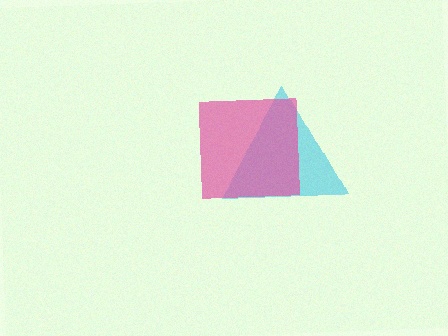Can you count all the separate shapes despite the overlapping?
Yes, there are 2 separate shapes.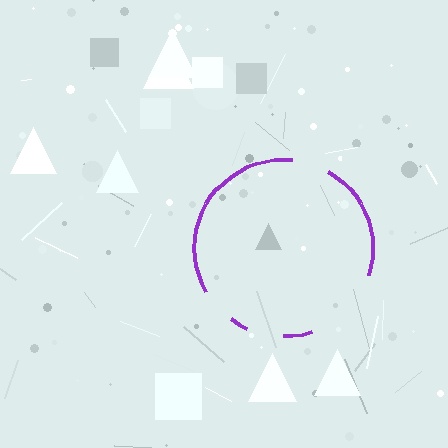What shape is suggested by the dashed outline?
The dashed outline suggests a circle.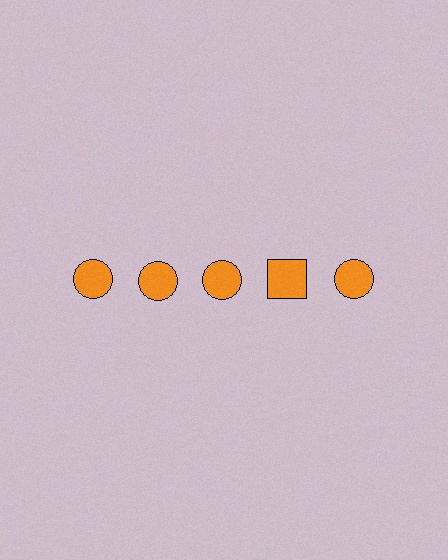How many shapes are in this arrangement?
There are 5 shapes arranged in a grid pattern.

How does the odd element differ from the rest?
It has a different shape: square instead of circle.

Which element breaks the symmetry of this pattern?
The orange square in the top row, second from right column breaks the symmetry. All other shapes are orange circles.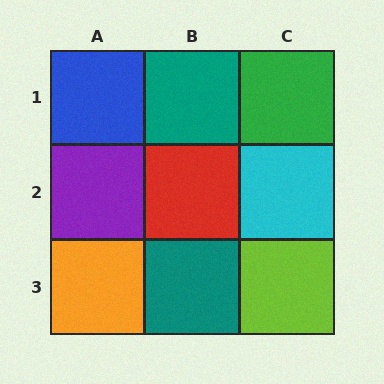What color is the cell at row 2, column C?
Cyan.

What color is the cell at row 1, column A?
Blue.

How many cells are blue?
1 cell is blue.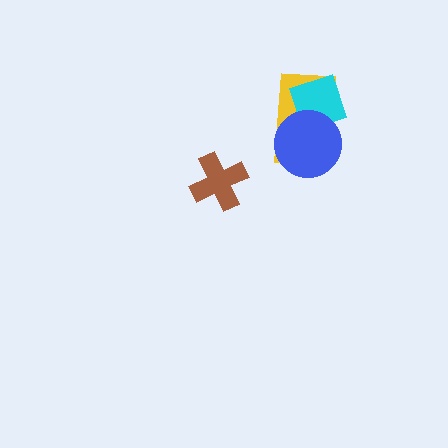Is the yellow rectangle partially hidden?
Yes, it is partially covered by another shape.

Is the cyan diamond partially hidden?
Yes, it is partially covered by another shape.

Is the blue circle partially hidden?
No, no other shape covers it.